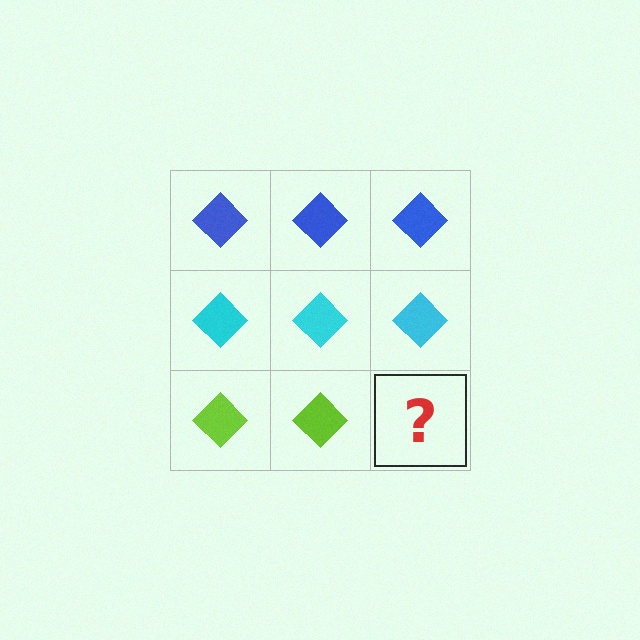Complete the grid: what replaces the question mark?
The question mark should be replaced with a lime diamond.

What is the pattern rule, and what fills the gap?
The rule is that each row has a consistent color. The gap should be filled with a lime diamond.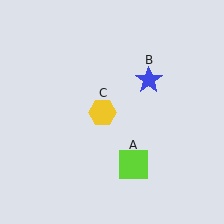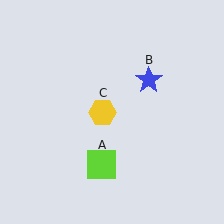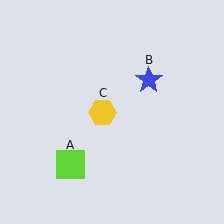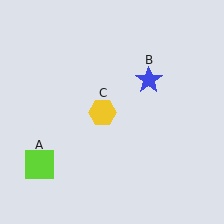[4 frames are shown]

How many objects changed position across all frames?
1 object changed position: lime square (object A).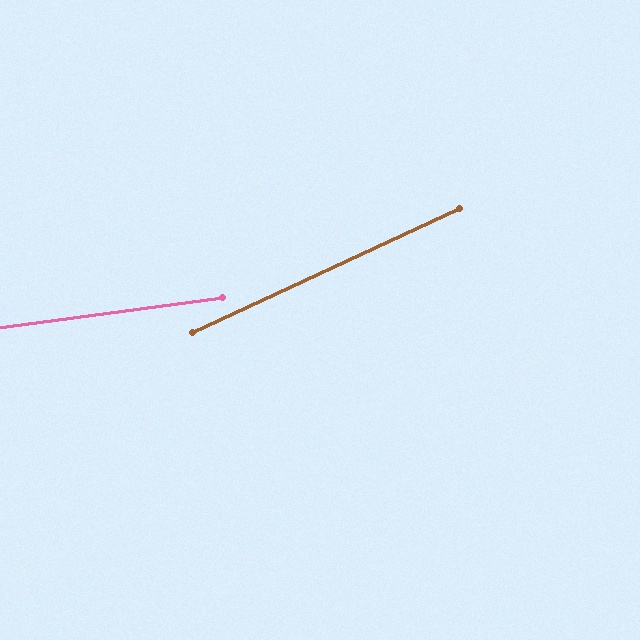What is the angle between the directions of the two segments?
Approximately 17 degrees.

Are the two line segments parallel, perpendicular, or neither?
Neither parallel nor perpendicular — they differ by about 17°.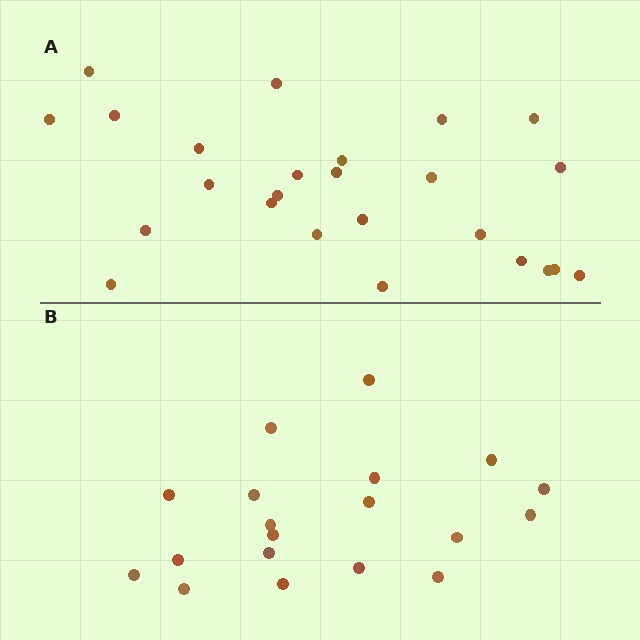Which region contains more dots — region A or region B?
Region A (the top region) has more dots.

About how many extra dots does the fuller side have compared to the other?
Region A has about 6 more dots than region B.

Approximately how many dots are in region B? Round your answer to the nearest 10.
About 20 dots. (The exact count is 19, which rounds to 20.)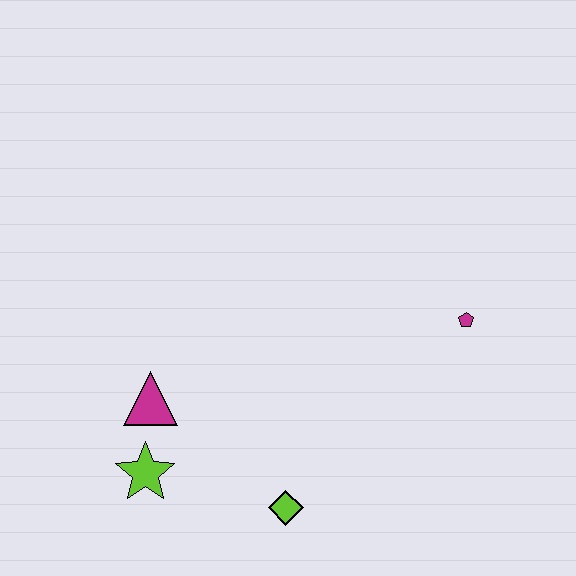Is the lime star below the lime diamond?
No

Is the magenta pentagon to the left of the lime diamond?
No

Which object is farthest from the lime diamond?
The magenta pentagon is farthest from the lime diamond.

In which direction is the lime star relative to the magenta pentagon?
The lime star is to the left of the magenta pentagon.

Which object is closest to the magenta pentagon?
The lime diamond is closest to the magenta pentagon.